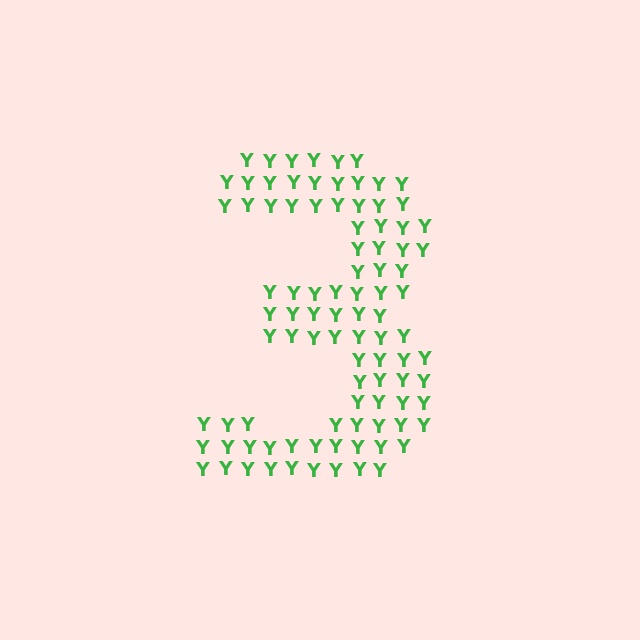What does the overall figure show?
The overall figure shows the digit 3.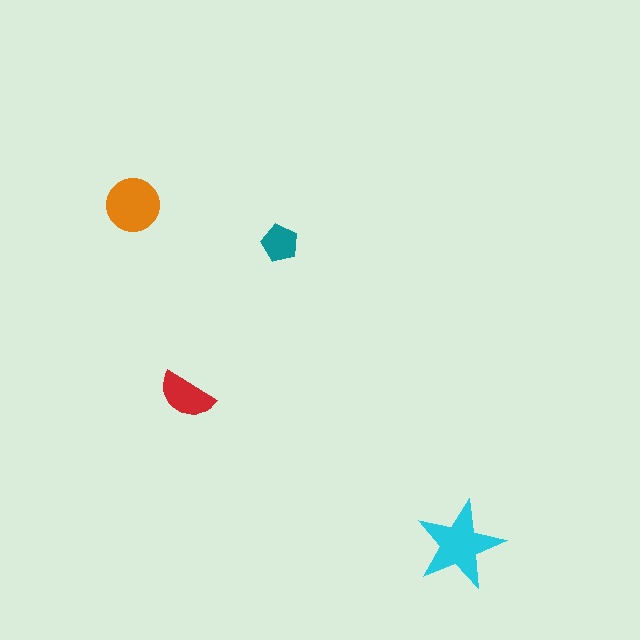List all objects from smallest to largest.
The teal pentagon, the red semicircle, the orange circle, the cyan star.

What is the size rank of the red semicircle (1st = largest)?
3rd.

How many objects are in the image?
There are 4 objects in the image.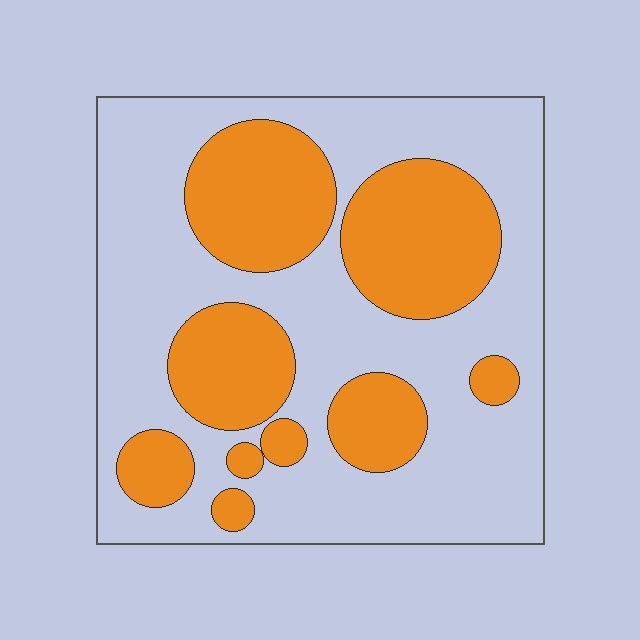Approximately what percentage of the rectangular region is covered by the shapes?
Approximately 35%.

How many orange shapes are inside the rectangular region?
9.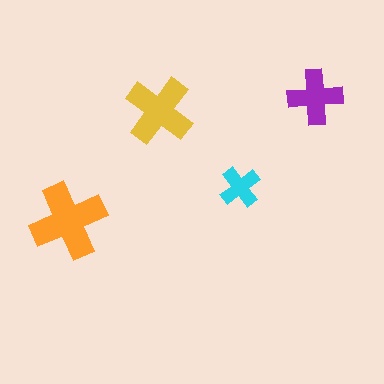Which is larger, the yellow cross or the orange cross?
The orange one.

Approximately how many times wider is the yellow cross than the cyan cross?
About 1.5 times wider.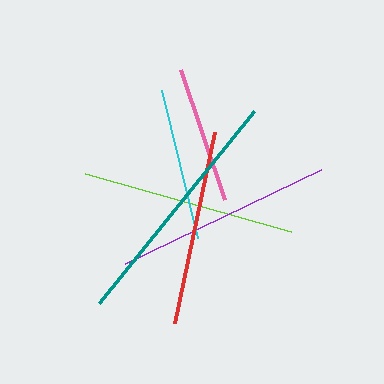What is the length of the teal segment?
The teal segment is approximately 247 pixels long.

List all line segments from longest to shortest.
From longest to shortest: teal, purple, lime, red, cyan, pink.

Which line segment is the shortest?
The pink line is the shortest at approximately 138 pixels.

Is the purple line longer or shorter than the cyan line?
The purple line is longer than the cyan line.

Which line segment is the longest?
The teal line is the longest at approximately 247 pixels.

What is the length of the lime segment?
The lime segment is approximately 214 pixels long.